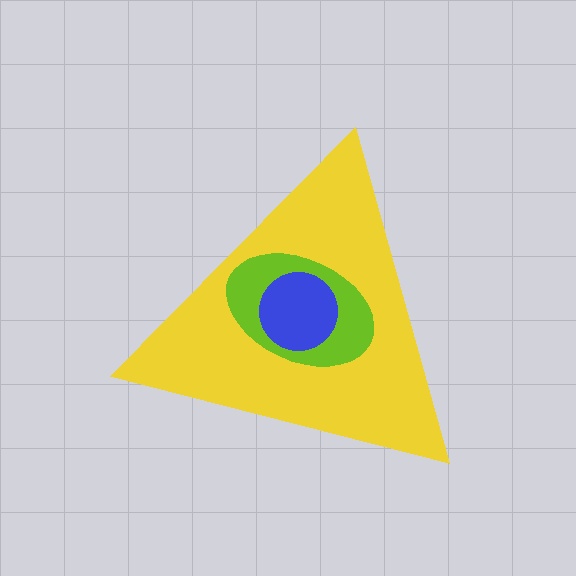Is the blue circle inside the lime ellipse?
Yes.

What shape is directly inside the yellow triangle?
The lime ellipse.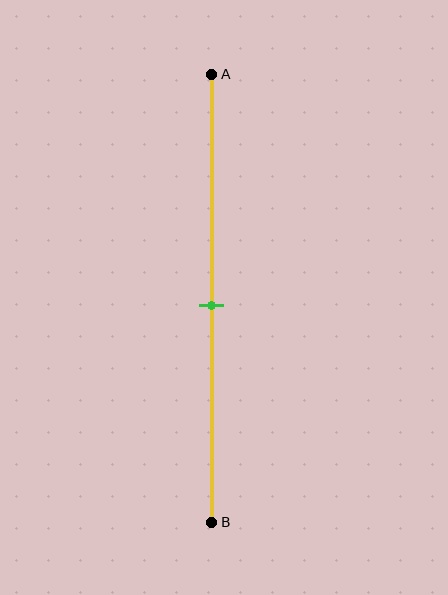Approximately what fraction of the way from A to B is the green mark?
The green mark is approximately 50% of the way from A to B.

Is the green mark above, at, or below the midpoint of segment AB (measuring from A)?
The green mark is approximately at the midpoint of segment AB.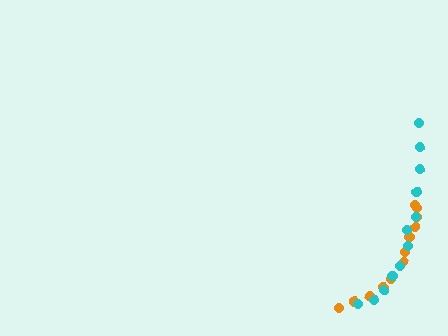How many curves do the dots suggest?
There are 2 distinct paths.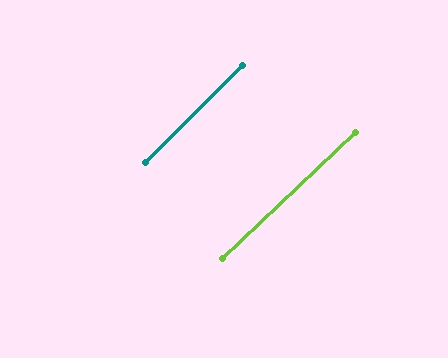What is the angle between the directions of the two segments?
Approximately 2 degrees.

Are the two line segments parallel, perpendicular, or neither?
Parallel — their directions differ by only 1.9°.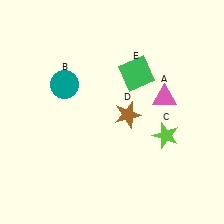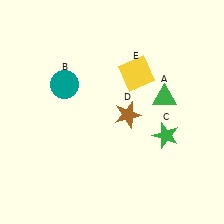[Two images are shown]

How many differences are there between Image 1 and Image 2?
There are 3 differences between the two images.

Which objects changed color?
A changed from pink to green. C changed from lime to green. E changed from green to yellow.